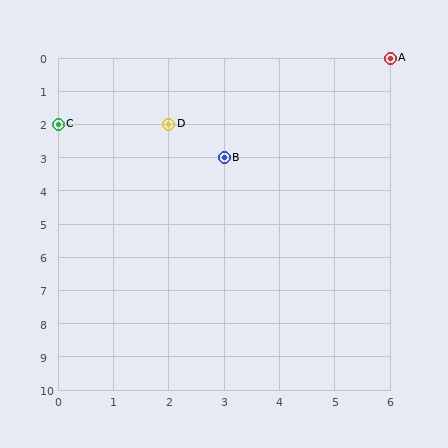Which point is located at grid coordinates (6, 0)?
Point A is at (6, 0).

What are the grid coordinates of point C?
Point C is at grid coordinates (0, 2).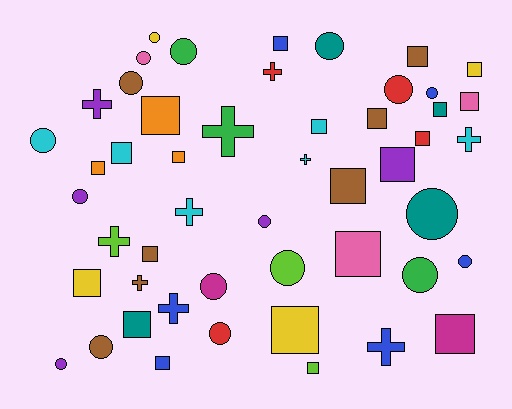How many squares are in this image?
There are 22 squares.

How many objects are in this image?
There are 50 objects.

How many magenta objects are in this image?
There are 2 magenta objects.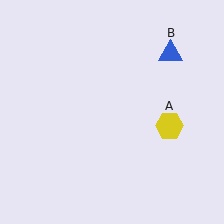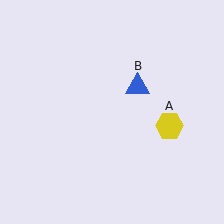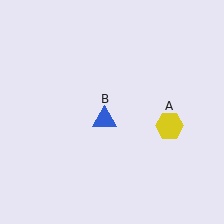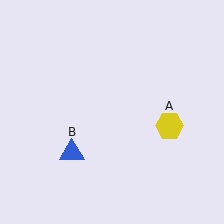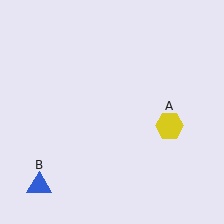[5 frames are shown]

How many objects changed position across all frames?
1 object changed position: blue triangle (object B).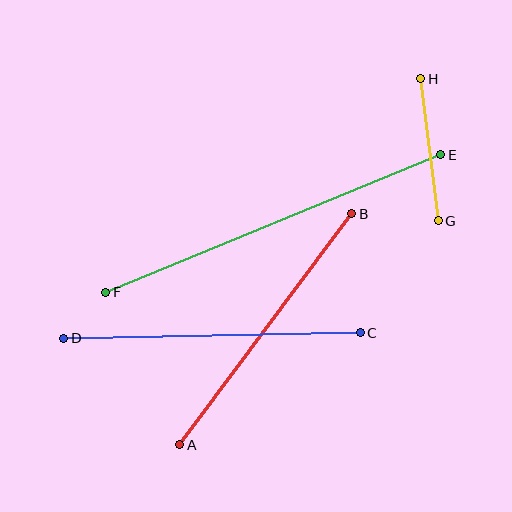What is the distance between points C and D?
The distance is approximately 296 pixels.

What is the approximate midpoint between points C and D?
The midpoint is at approximately (212, 336) pixels.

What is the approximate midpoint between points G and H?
The midpoint is at approximately (430, 150) pixels.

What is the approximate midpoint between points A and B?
The midpoint is at approximately (266, 329) pixels.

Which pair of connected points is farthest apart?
Points E and F are farthest apart.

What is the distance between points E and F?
The distance is approximately 362 pixels.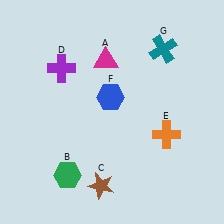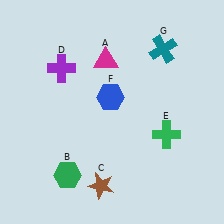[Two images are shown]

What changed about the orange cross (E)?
In Image 1, E is orange. In Image 2, it changed to green.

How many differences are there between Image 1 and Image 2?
There is 1 difference between the two images.